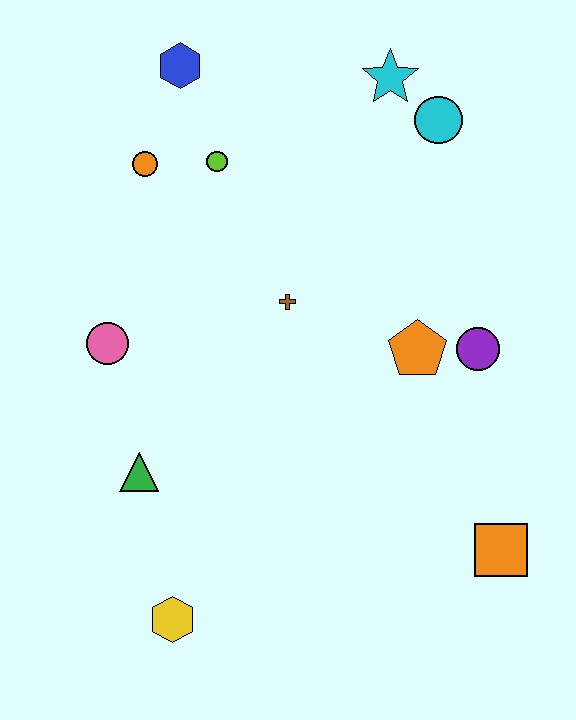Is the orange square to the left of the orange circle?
No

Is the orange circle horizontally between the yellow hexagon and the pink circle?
Yes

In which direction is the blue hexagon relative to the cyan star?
The blue hexagon is to the left of the cyan star.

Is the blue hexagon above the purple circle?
Yes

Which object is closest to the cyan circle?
The cyan star is closest to the cyan circle.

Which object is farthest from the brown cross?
The yellow hexagon is farthest from the brown cross.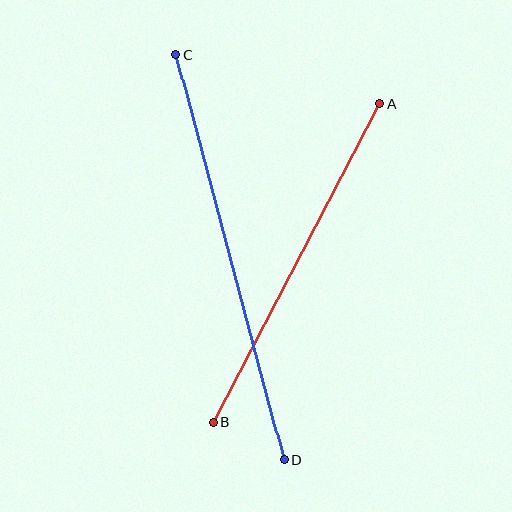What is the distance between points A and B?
The distance is approximately 359 pixels.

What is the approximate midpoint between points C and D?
The midpoint is at approximately (230, 257) pixels.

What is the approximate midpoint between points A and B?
The midpoint is at approximately (296, 263) pixels.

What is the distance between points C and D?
The distance is approximately 419 pixels.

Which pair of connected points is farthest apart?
Points C and D are farthest apart.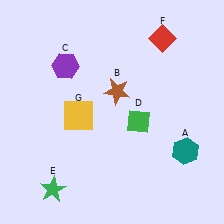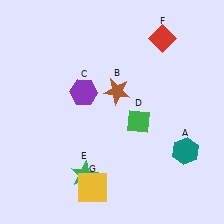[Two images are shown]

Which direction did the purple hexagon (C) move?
The purple hexagon (C) moved down.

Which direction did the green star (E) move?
The green star (E) moved right.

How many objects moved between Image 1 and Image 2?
3 objects moved between the two images.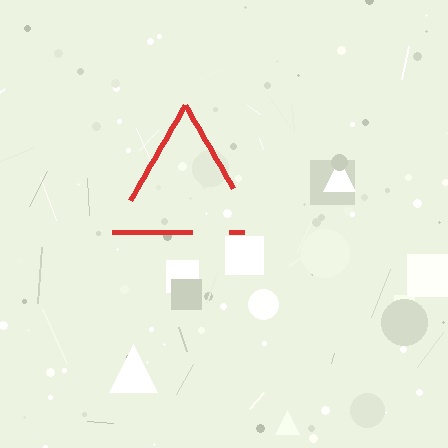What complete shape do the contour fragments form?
The contour fragments form a triangle.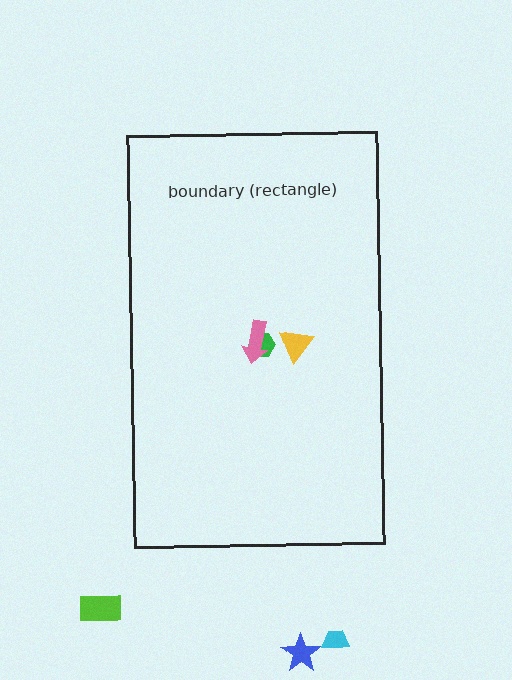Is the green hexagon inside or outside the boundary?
Inside.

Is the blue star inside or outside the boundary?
Outside.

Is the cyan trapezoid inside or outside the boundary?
Outside.